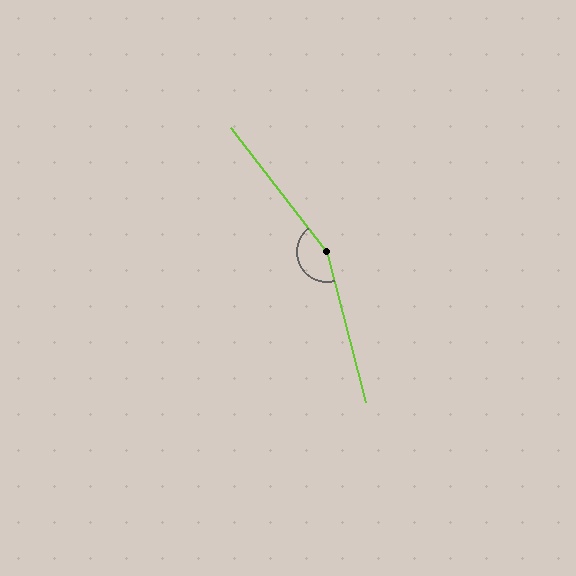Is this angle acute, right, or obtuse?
It is obtuse.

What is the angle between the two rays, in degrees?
Approximately 157 degrees.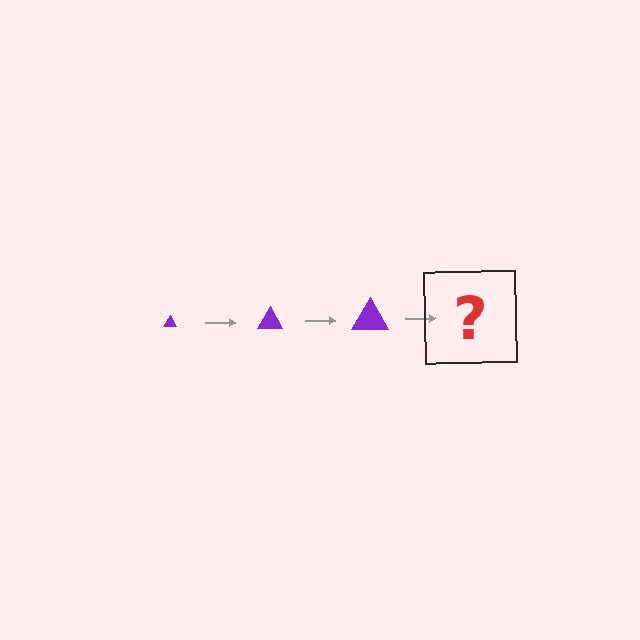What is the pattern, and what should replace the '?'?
The pattern is that the triangle gets progressively larger each step. The '?' should be a purple triangle, larger than the previous one.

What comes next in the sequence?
The next element should be a purple triangle, larger than the previous one.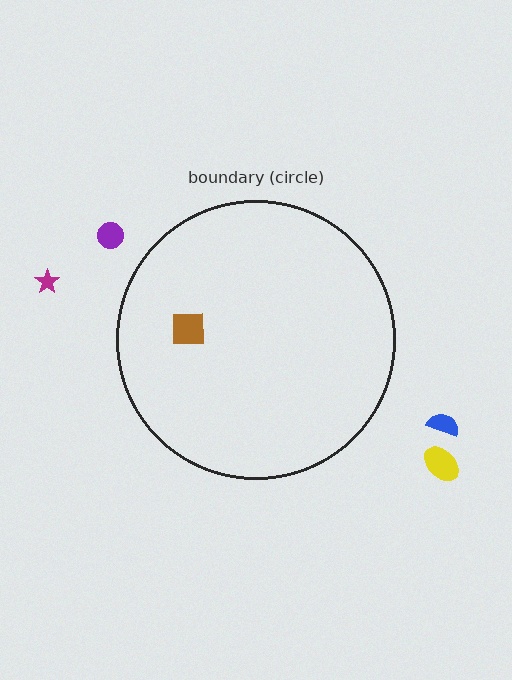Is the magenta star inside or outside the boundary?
Outside.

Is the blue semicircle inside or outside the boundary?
Outside.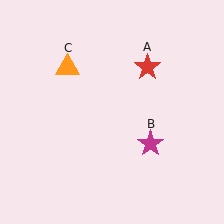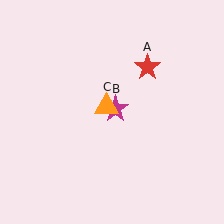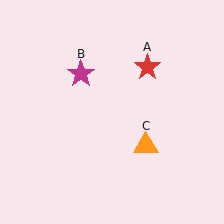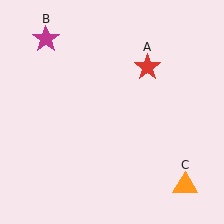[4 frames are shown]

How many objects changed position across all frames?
2 objects changed position: magenta star (object B), orange triangle (object C).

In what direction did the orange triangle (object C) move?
The orange triangle (object C) moved down and to the right.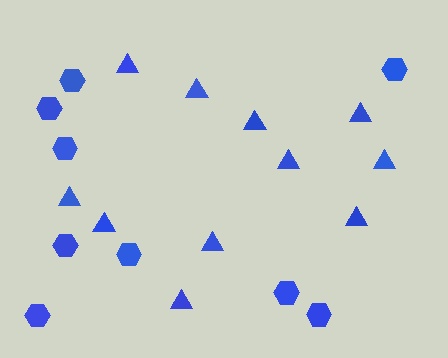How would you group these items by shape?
There are 2 groups: one group of triangles (11) and one group of hexagons (9).